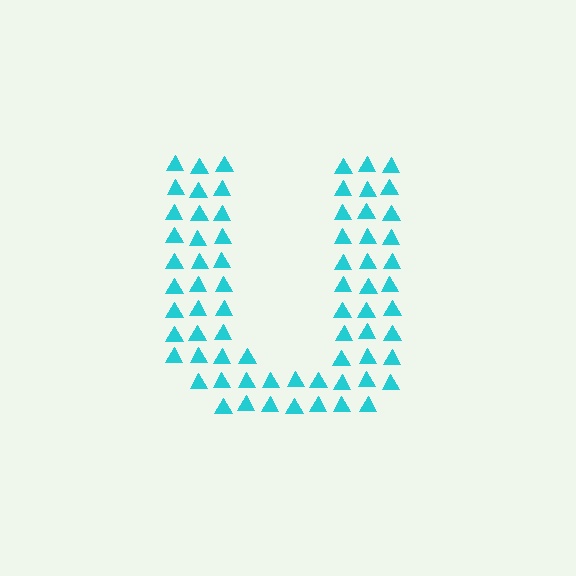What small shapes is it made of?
It is made of small triangles.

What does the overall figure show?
The overall figure shows the letter U.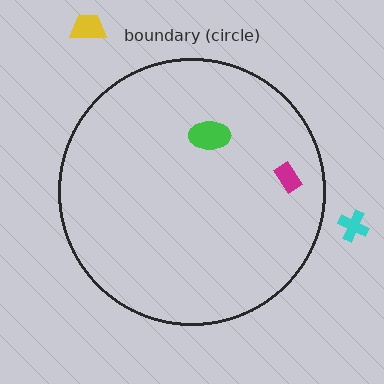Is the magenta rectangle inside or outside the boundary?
Inside.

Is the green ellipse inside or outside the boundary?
Inside.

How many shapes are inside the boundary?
2 inside, 2 outside.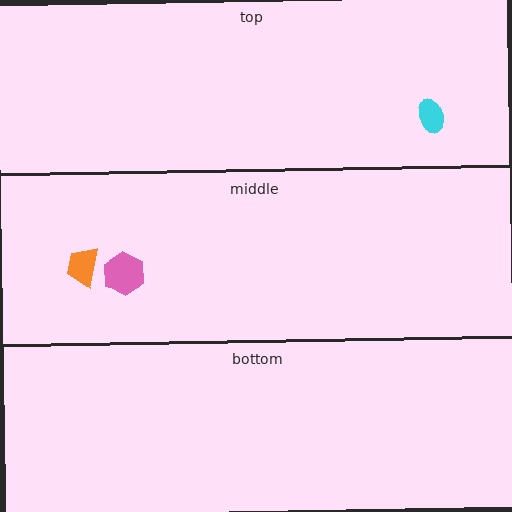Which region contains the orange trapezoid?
The middle region.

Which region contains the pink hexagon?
The middle region.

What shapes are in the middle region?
The orange trapezoid, the pink hexagon.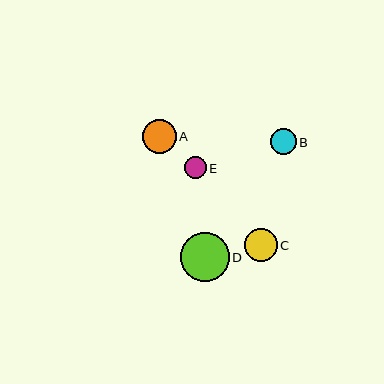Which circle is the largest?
Circle D is the largest with a size of approximately 49 pixels.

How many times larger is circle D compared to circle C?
Circle D is approximately 1.5 times the size of circle C.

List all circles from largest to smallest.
From largest to smallest: D, A, C, B, E.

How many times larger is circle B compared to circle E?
Circle B is approximately 1.2 times the size of circle E.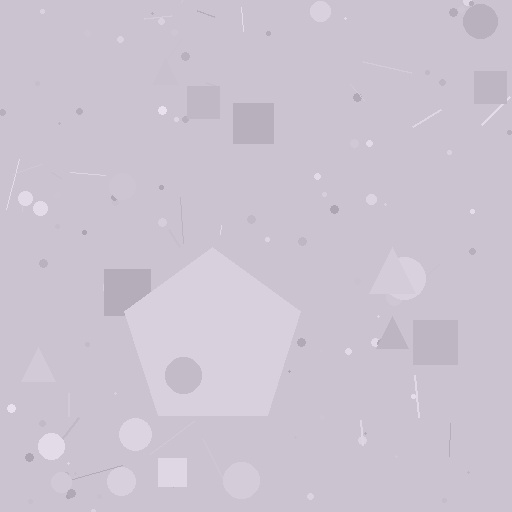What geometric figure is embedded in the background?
A pentagon is embedded in the background.